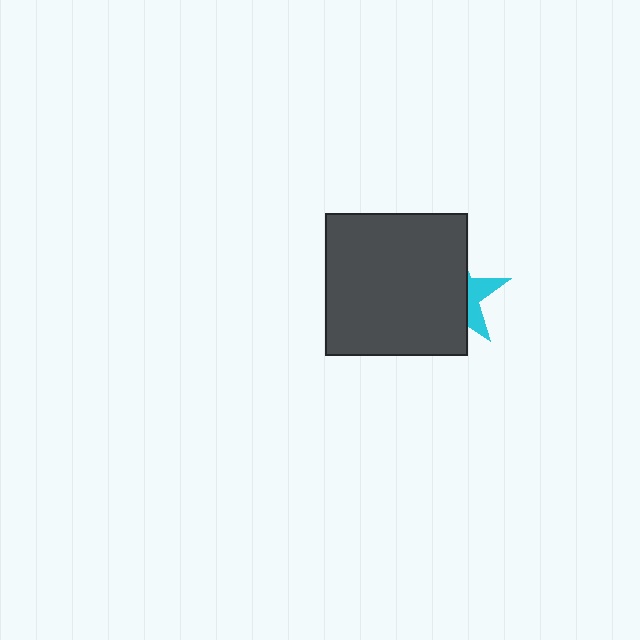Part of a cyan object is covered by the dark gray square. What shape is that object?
It is a star.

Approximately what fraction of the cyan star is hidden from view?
Roughly 69% of the cyan star is hidden behind the dark gray square.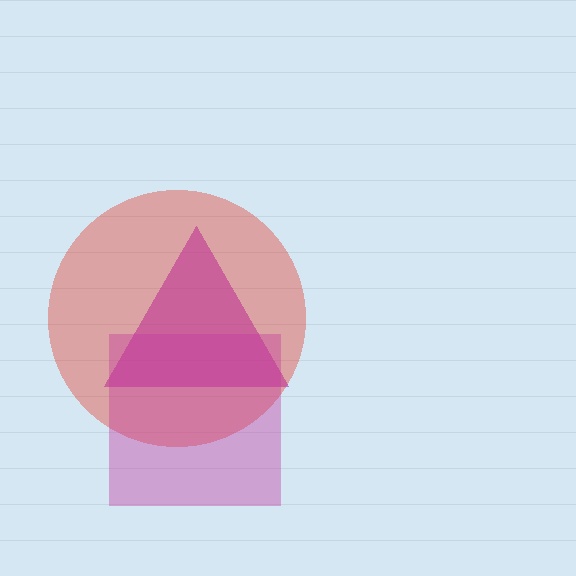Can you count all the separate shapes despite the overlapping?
Yes, there are 3 separate shapes.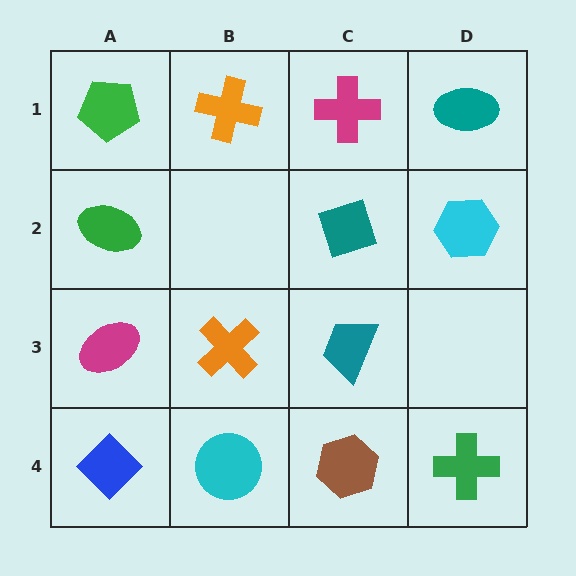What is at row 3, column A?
A magenta ellipse.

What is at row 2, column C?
A teal diamond.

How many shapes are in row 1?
4 shapes.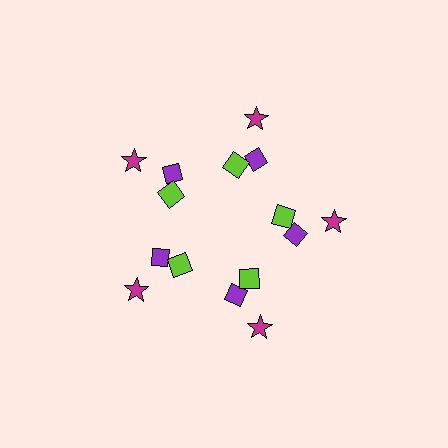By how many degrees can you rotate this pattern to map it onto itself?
The pattern maps onto itself every 72 degrees of rotation.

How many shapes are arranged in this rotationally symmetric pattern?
There are 15 shapes, arranged in 5 groups of 3.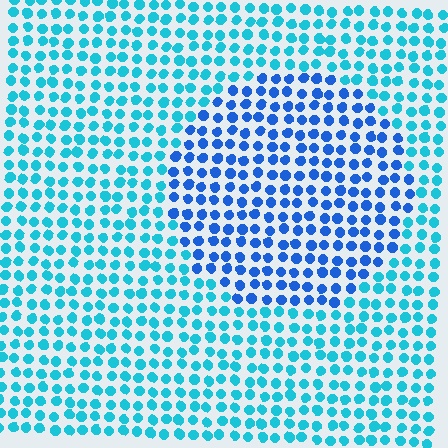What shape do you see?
I see a circle.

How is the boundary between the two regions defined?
The boundary is defined purely by a slight shift in hue (about 32 degrees). Spacing, size, and orientation are identical on both sides.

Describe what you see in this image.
The image is filled with small cyan elements in a uniform arrangement. A circle-shaped region is visible where the elements are tinted to a slightly different hue, forming a subtle color boundary.